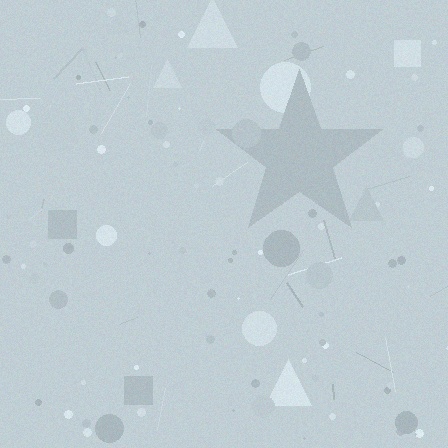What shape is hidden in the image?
A star is hidden in the image.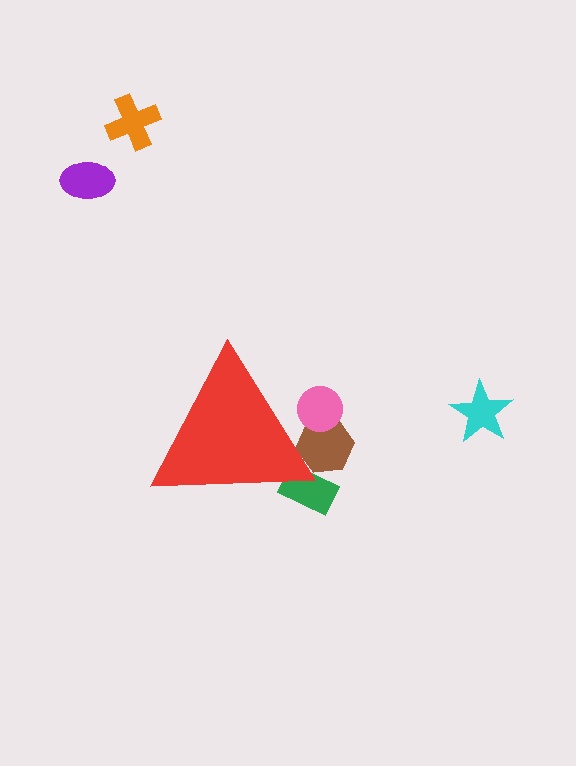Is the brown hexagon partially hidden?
Yes, the brown hexagon is partially hidden behind the red triangle.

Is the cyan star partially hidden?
No, the cyan star is fully visible.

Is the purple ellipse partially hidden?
No, the purple ellipse is fully visible.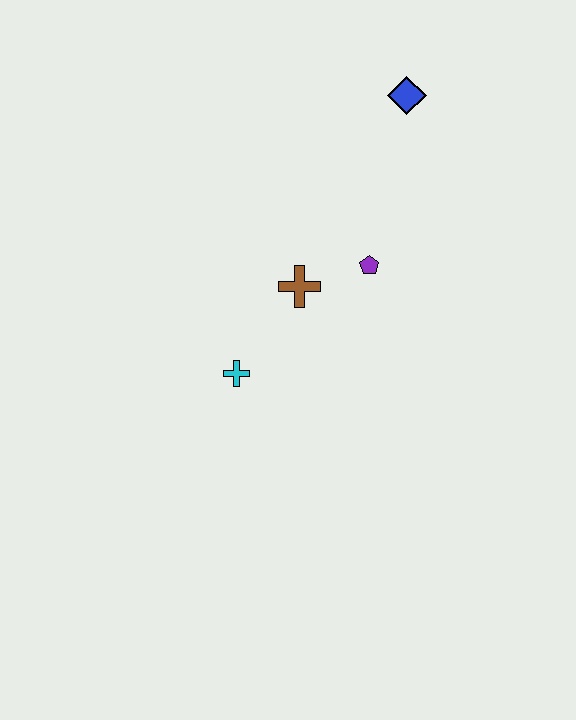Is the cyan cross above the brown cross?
No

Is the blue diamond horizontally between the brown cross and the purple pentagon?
No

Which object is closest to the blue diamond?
The purple pentagon is closest to the blue diamond.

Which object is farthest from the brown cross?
The blue diamond is farthest from the brown cross.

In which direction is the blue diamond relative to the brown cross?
The blue diamond is above the brown cross.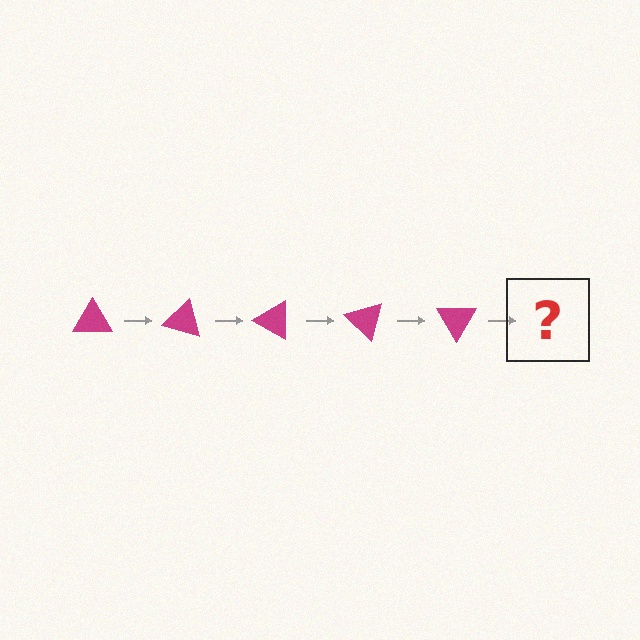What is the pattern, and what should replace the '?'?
The pattern is that the triangle rotates 15 degrees each step. The '?' should be a magenta triangle rotated 75 degrees.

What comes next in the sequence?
The next element should be a magenta triangle rotated 75 degrees.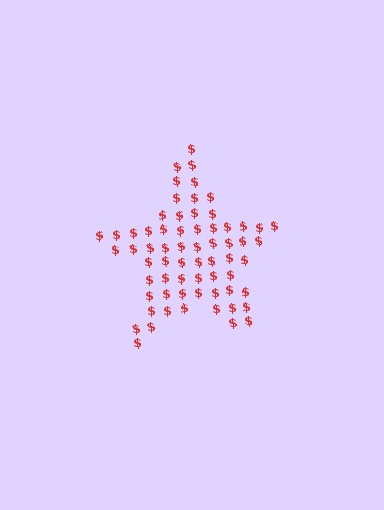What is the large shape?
The large shape is a star.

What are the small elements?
The small elements are dollar signs.